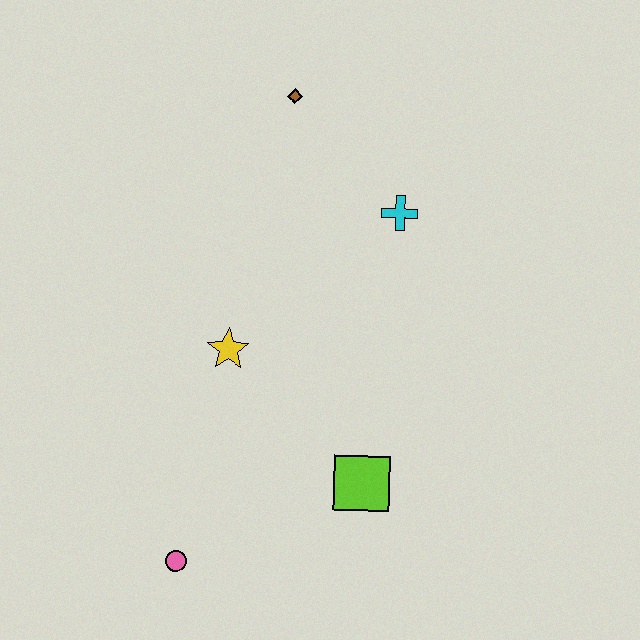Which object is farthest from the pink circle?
The brown diamond is farthest from the pink circle.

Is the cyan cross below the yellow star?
No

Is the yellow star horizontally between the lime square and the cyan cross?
No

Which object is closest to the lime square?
The yellow star is closest to the lime square.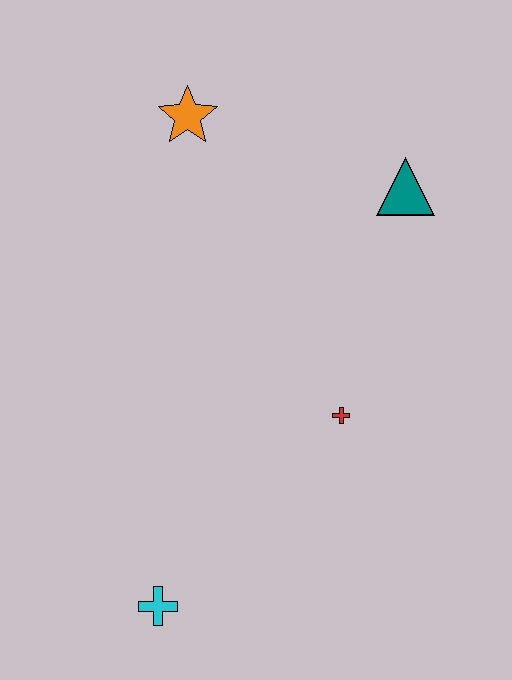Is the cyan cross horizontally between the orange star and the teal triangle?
No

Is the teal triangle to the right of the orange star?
Yes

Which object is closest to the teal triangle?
The orange star is closest to the teal triangle.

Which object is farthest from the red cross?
The orange star is farthest from the red cross.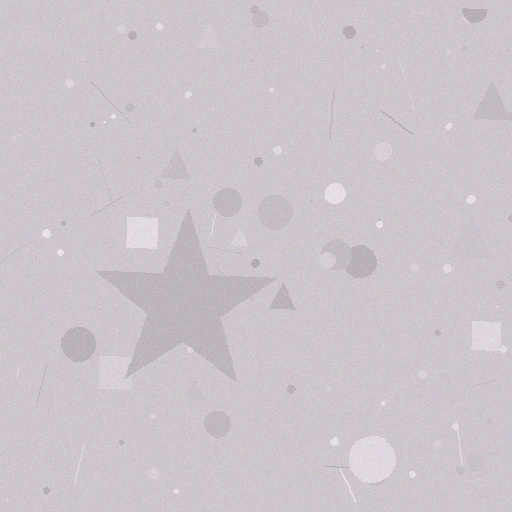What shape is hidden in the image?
A star is hidden in the image.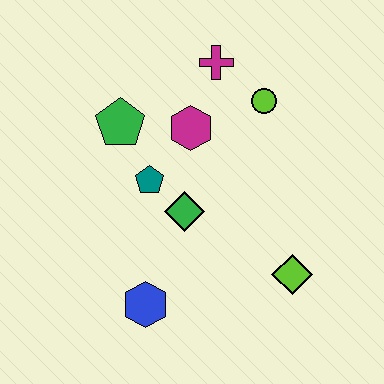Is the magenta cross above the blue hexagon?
Yes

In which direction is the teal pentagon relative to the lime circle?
The teal pentagon is to the left of the lime circle.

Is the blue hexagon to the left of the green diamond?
Yes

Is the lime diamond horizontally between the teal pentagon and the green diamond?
No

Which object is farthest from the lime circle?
The blue hexagon is farthest from the lime circle.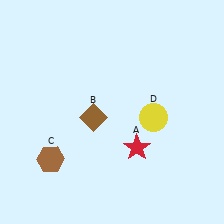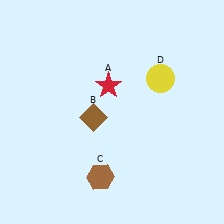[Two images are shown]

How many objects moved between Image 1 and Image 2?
3 objects moved between the two images.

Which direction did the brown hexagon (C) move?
The brown hexagon (C) moved right.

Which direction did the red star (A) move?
The red star (A) moved up.